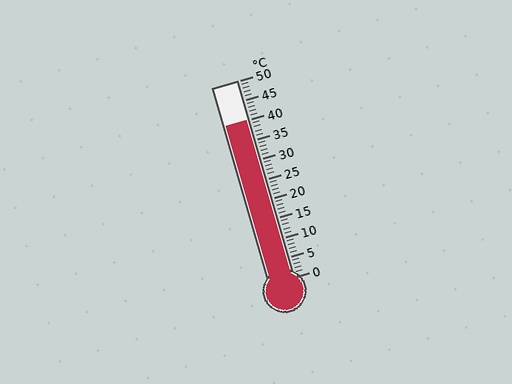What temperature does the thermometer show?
The thermometer shows approximately 40°C.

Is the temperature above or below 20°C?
The temperature is above 20°C.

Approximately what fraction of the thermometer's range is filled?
The thermometer is filled to approximately 80% of its range.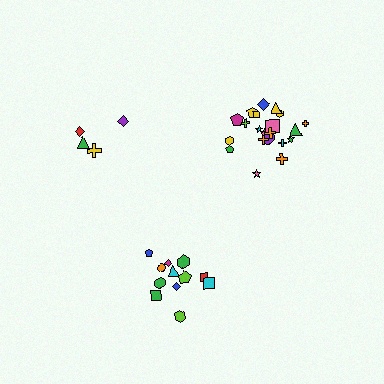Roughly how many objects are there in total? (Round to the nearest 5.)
Roughly 40 objects in total.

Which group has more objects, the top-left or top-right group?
The top-right group.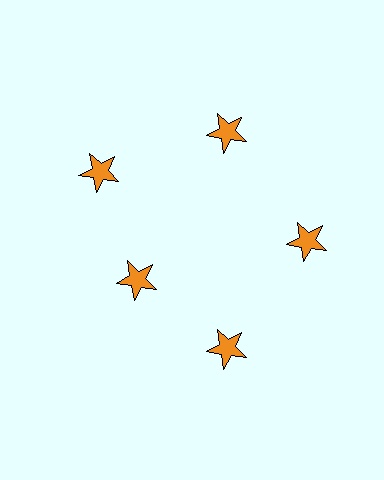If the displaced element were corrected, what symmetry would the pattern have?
It would have 5-fold rotational symmetry — the pattern would map onto itself every 72 degrees.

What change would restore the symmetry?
The symmetry would be restored by moving it outward, back onto the ring so that all 5 stars sit at equal angles and equal distance from the center.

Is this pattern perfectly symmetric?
No. The 5 orange stars are arranged in a ring, but one element near the 8 o'clock position is pulled inward toward the center, breaking the 5-fold rotational symmetry.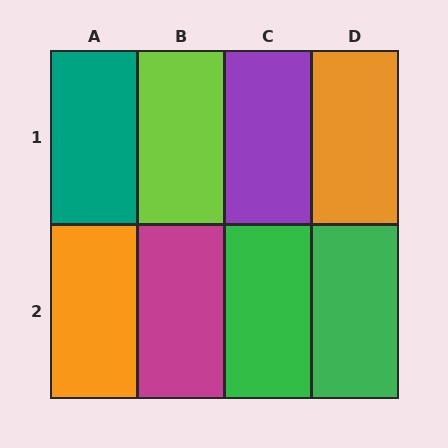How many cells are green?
2 cells are green.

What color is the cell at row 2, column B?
Magenta.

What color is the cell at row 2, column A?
Orange.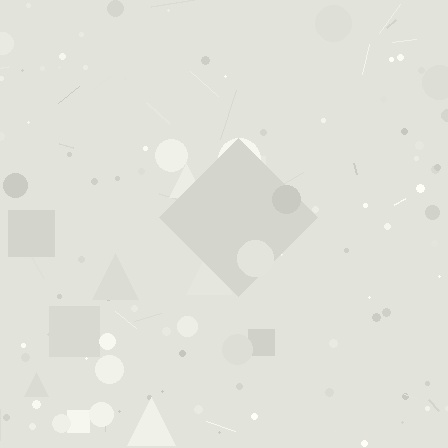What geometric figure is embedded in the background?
A diamond is embedded in the background.